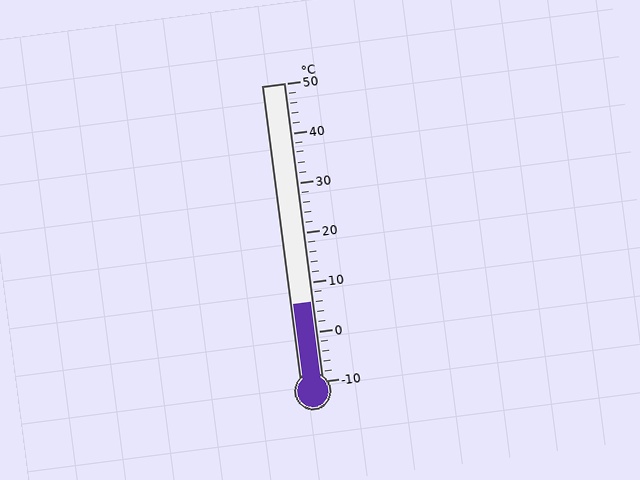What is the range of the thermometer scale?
The thermometer scale ranges from -10°C to 50°C.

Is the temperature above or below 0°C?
The temperature is above 0°C.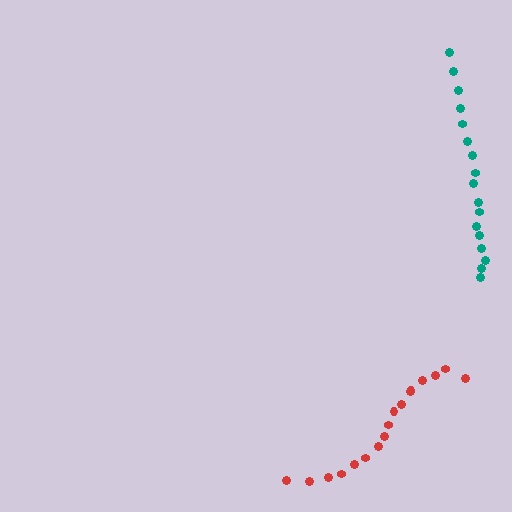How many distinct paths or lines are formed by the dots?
There are 2 distinct paths.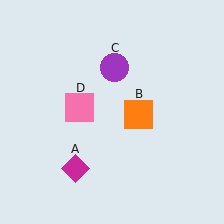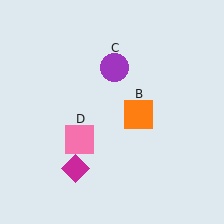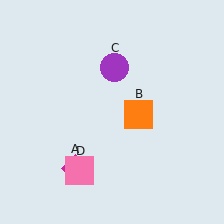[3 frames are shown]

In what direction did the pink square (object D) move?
The pink square (object D) moved down.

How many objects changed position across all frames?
1 object changed position: pink square (object D).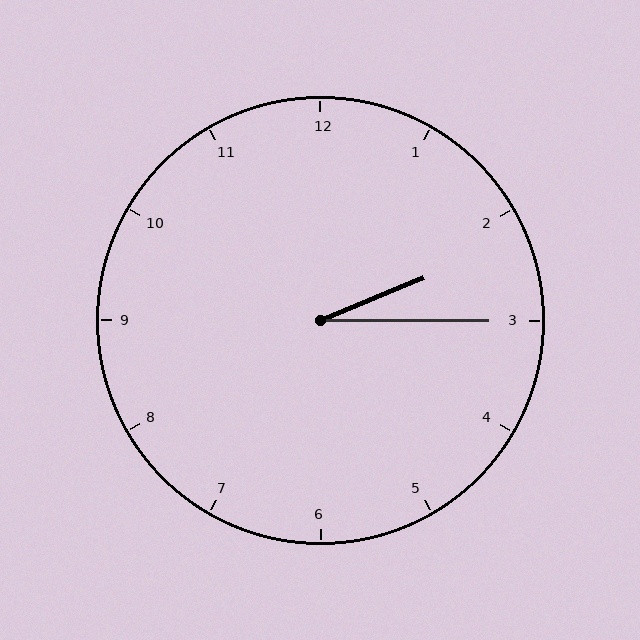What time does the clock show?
2:15.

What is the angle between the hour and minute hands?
Approximately 22 degrees.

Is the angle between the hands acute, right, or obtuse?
It is acute.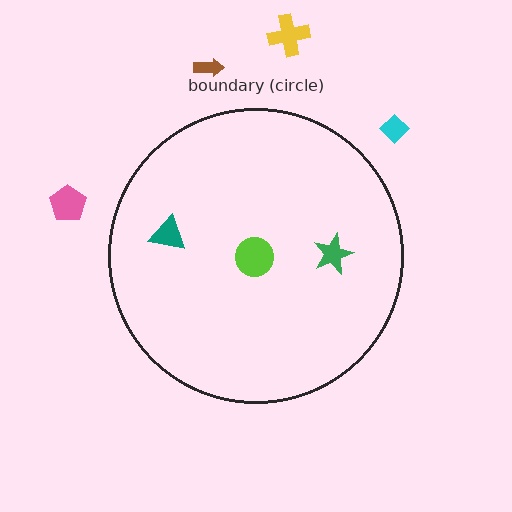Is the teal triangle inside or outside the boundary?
Inside.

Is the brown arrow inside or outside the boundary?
Outside.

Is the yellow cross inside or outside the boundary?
Outside.